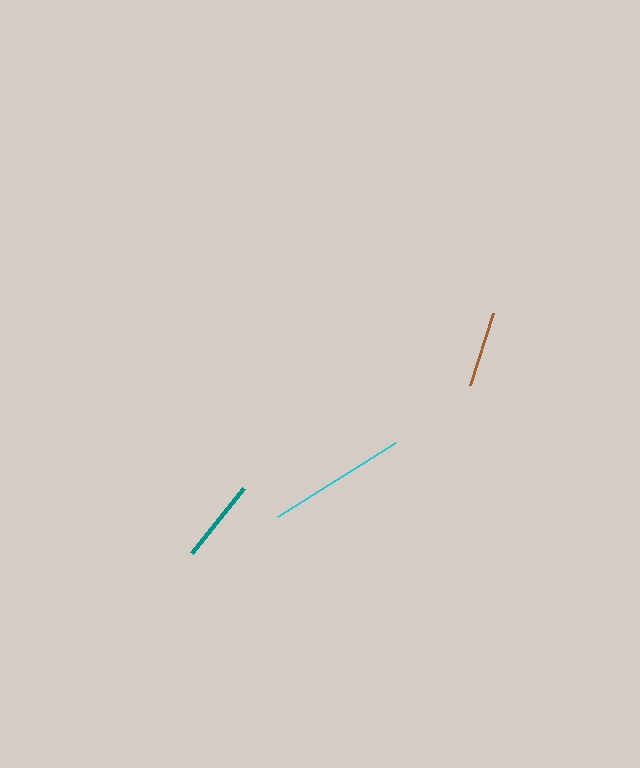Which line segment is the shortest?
The brown line is the shortest at approximately 76 pixels.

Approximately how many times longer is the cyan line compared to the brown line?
The cyan line is approximately 1.8 times the length of the brown line.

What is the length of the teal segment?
The teal segment is approximately 83 pixels long.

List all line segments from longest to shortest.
From longest to shortest: cyan, teal, brown.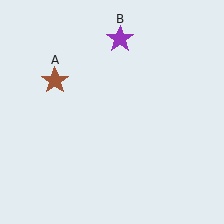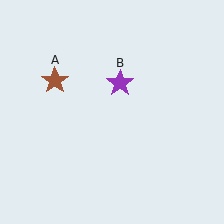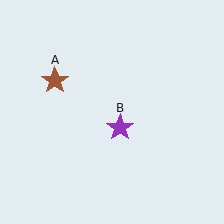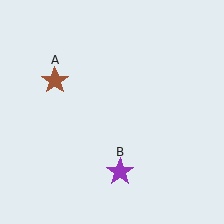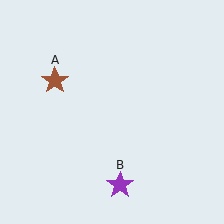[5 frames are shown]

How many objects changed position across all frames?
1 object changed position: purple star (object B).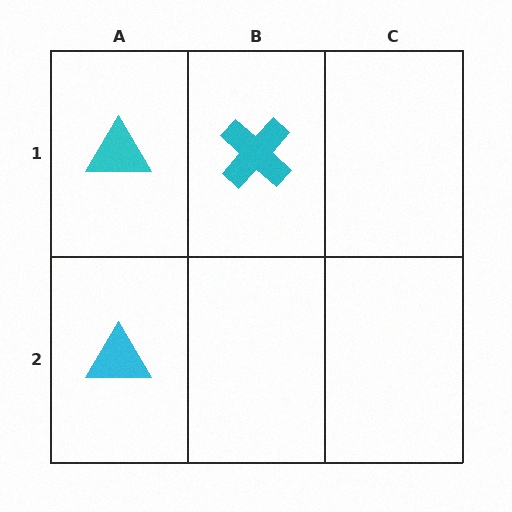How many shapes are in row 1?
2 shapes.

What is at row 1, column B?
A cyan cross.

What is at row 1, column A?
A cyan triangle.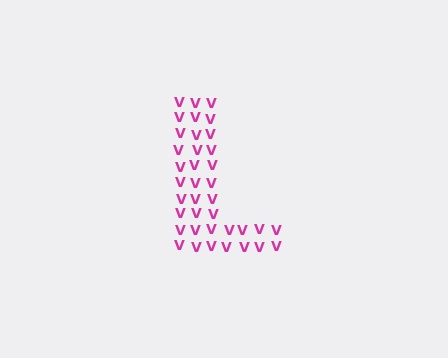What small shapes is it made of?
It is made of small letter V's.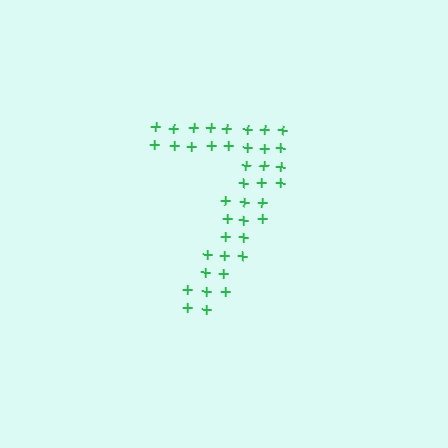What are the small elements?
The small elements are plus signs.